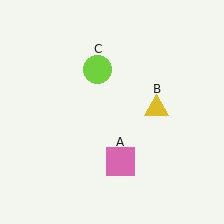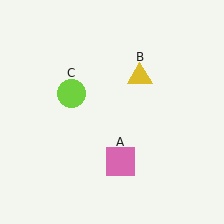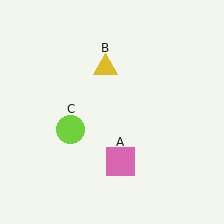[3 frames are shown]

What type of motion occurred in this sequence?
The yellow triangle (object B), lime circle (object C) rotated counterclockwise around the center of the scene.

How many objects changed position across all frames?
2 objects changed position: yellow triangle (object B), lime circle (object C).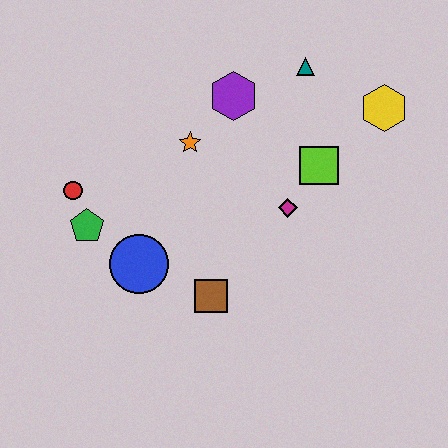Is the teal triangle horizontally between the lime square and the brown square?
Yes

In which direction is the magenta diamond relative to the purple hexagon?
The magenta diamond is below the purple hexagon.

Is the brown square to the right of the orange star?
Yes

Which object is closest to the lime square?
The magenta diamond is closest to the lime square.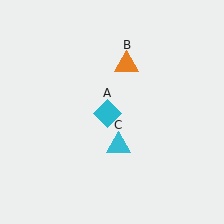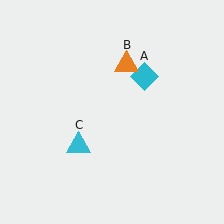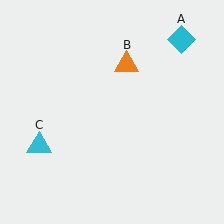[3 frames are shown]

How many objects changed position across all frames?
2 objects changed position: cyan diamond (object A), cyan triangle (object C).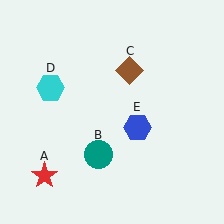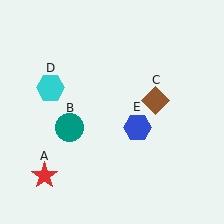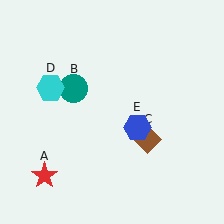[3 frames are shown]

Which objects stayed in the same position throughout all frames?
Red star (object A) and cyan hexagon (object D) and blue hexagon (object E) remained stationary.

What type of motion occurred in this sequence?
The teal circle (object B), brown diamond (object C) rotated clockwise around the center of the scene.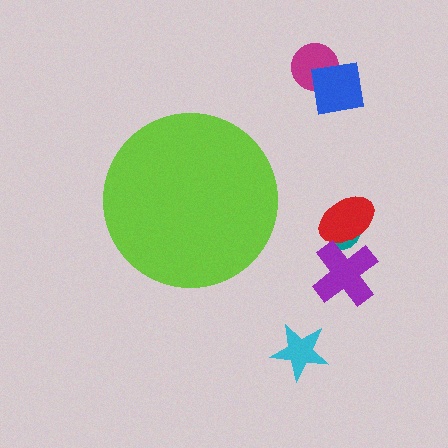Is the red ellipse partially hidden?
No, the red ellipse is fully visible.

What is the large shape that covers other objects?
A lime circle.